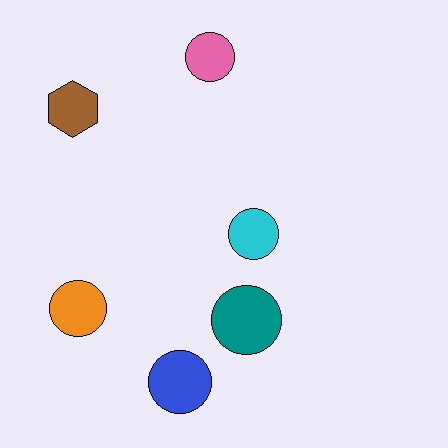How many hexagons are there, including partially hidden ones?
There is 1 hexagon.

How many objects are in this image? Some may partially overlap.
There are 6 objects.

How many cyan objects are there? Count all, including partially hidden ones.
There is 1 cyan object.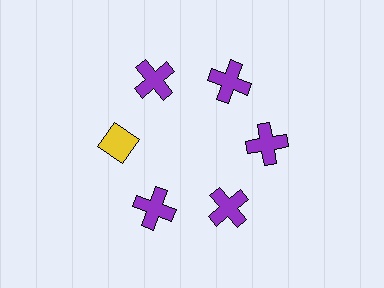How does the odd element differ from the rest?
It differs in both color (yellow instead of purple) and shape (diamond instead of cross).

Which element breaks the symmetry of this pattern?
The yellow diamond at roughly the 9 o'clock position breaks the symmetry. All other shapes are purple crosses.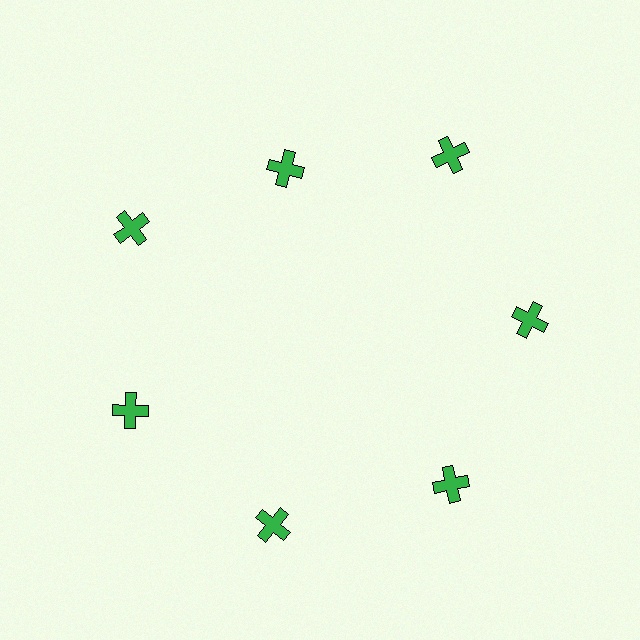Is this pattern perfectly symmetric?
No. The 7 green crosses are arranged in a ring, but one element near the 12 o'clock position is pulled inward toward the center, breaking the 7-fold rotational symmetry.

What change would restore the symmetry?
The symmetry would be restored by moving it outward, back onto the ring so that all 7 crosses sit at equal angles and equal distance from the center.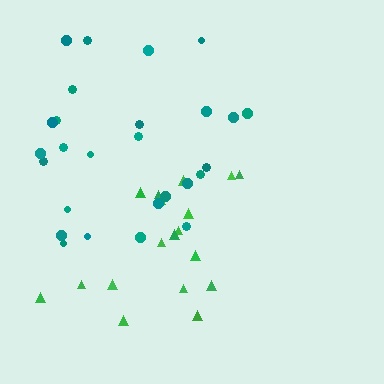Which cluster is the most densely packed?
Teal.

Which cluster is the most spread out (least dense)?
Green.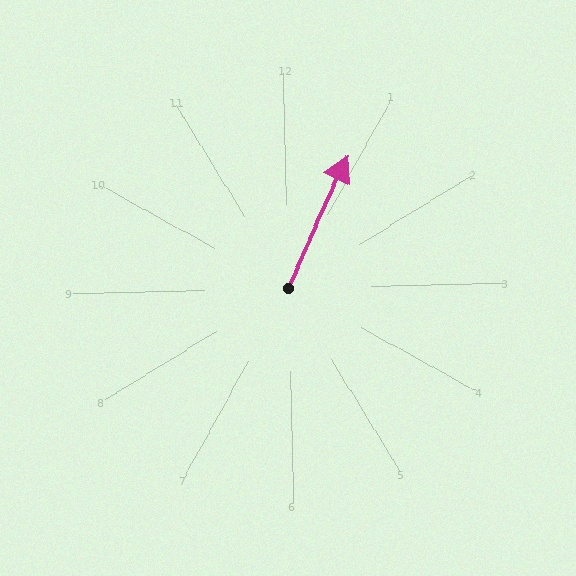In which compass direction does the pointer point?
Northeast.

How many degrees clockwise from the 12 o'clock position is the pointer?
Approximately 25 degrees.